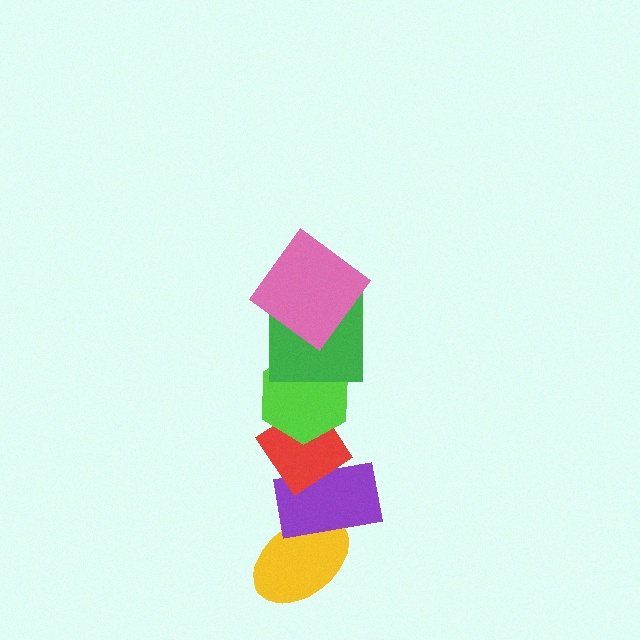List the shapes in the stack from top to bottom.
From top to bottom: the pink diamond, the green square, the lime hexagon, the red diamond, the purple rectangle, the yellow ellipse.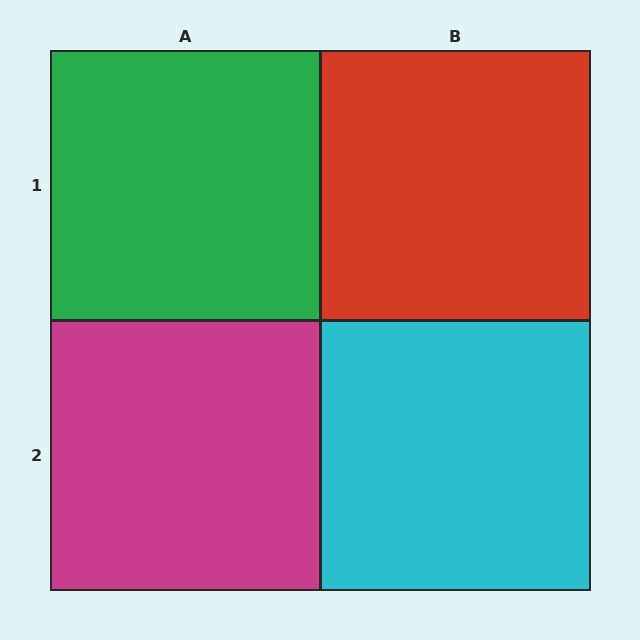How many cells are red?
1 cell is red.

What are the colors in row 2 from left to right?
Magenta, cyan.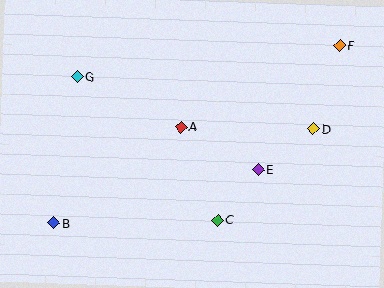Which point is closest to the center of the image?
Point A at (181, 127) is closest to the center.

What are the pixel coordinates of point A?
Point A is at (181, 127).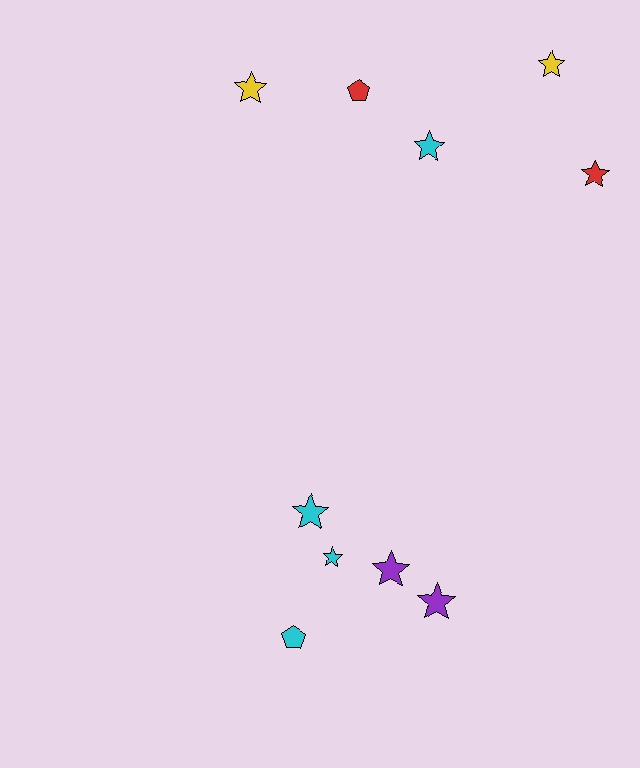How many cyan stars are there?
There are 3 cyan stars.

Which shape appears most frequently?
Star, with 8 objects.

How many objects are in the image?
There are 10 objects.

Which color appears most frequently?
Cyan, with 4 objects.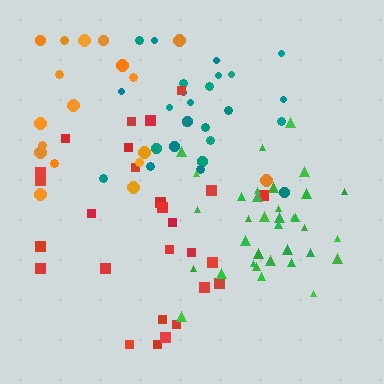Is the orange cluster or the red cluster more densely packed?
Red.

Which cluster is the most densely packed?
Green.